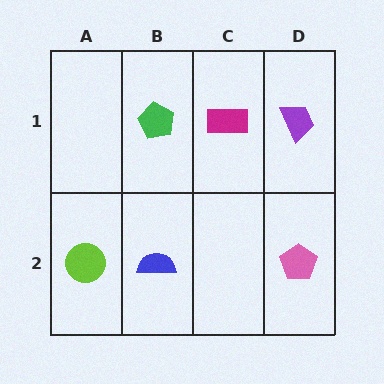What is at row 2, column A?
A lime circle.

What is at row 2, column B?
A blue semicircle.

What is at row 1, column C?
A magenta rectangle.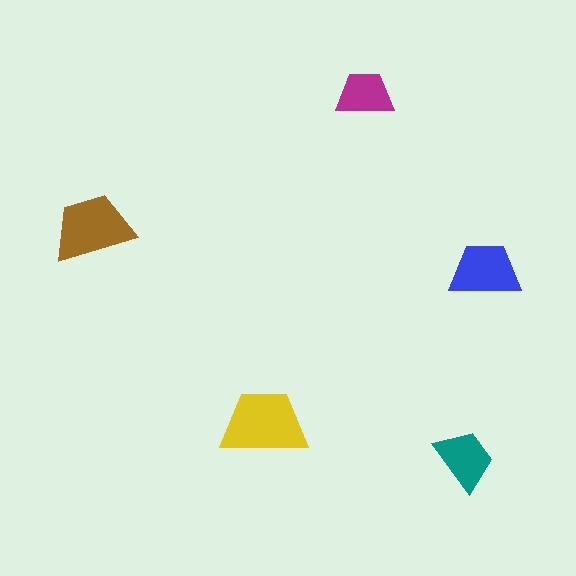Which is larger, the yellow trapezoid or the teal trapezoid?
The yellow one.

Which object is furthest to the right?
The blue trapezoid is rightmost.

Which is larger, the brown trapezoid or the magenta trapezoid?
The brown one.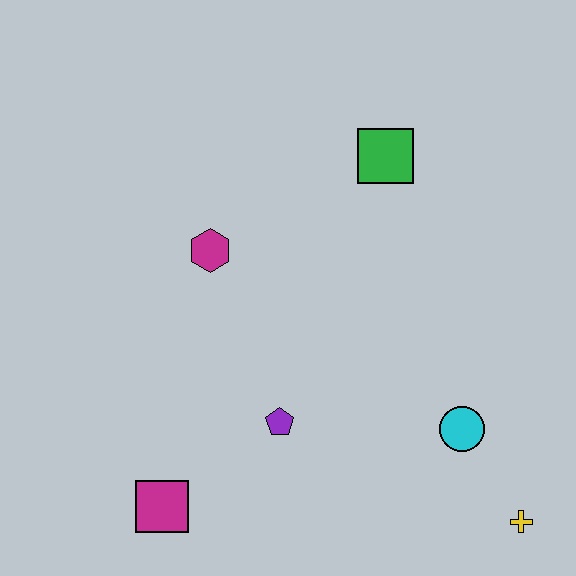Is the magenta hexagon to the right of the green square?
No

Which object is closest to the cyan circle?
The yellow cross is closest to the cyan circle.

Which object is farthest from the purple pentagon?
The green square is farthest from the purple pentagon.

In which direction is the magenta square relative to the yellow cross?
The magenta square is to the left of the yellow cross.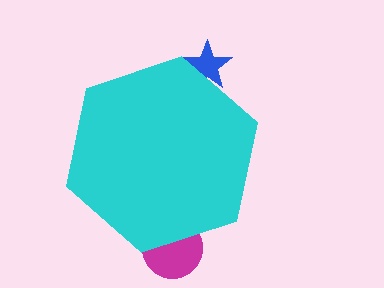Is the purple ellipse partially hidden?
Yes, the purple ellipse is partially hidden behind the cyan hexagon.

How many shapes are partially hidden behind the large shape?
3 shapes are partially hidden.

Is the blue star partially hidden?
Yes, the blue star is partially hidden behind the cyan hexagon.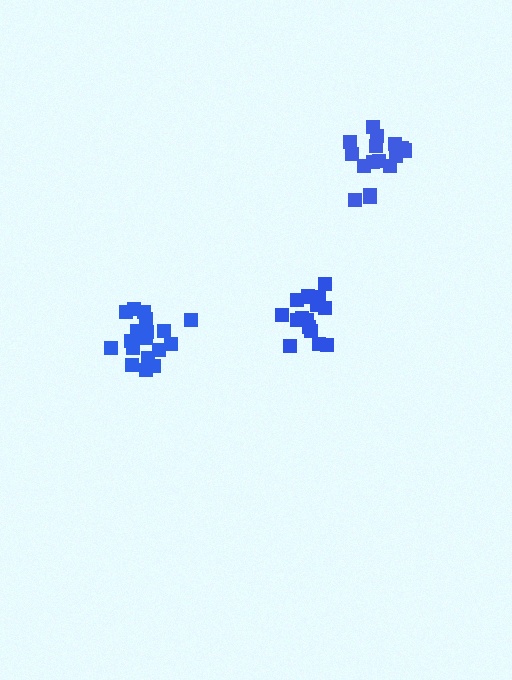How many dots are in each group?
Group 1: 16 dots, Group 2: 18 dots, Group 3: 16 dots (50 total).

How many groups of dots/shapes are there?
There are 3 groups.